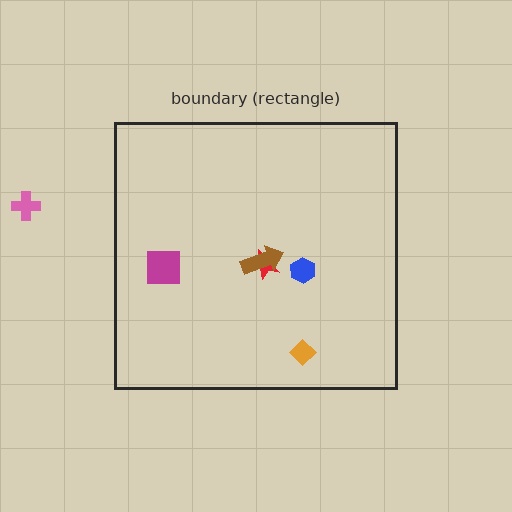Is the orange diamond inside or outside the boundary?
Inside.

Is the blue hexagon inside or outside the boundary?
Inside.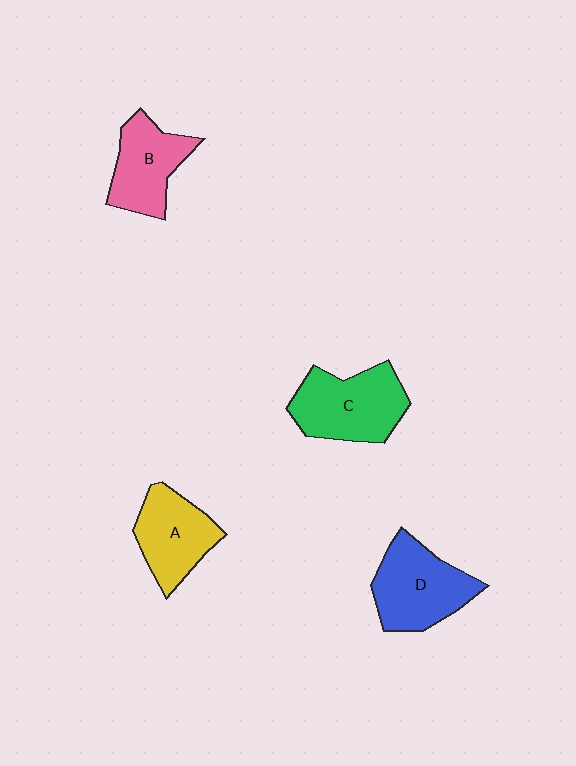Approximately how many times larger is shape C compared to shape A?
Approximately 1.2 times.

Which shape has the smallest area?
Shape B (pink).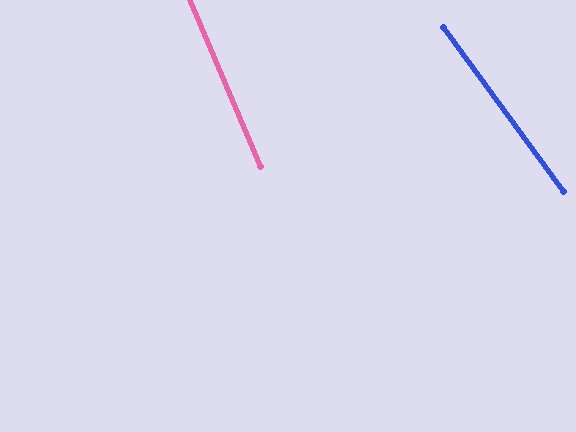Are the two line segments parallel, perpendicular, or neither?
Neither parallel nor perpendicular — they differ by about 13°.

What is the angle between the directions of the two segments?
Approximately 13 degrees.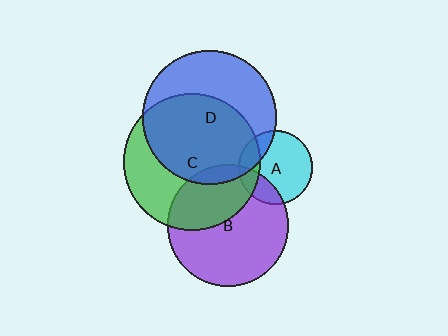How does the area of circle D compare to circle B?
Approximately 1.2 times.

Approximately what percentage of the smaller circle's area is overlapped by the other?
Approximately 20%.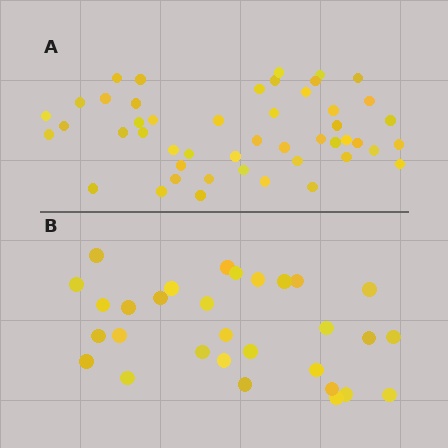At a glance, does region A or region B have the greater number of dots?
Region A (the top region) has more dots.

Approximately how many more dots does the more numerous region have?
Region A has approximately 20 more dots than region B.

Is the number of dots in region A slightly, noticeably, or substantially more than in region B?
Region A has substantially more. The ratio is roughly 1.6 to 1.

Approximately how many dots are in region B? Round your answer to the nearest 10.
About 30 dots.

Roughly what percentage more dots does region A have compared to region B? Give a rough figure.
About 60% more.